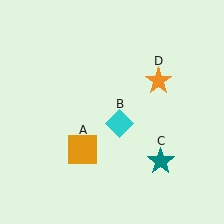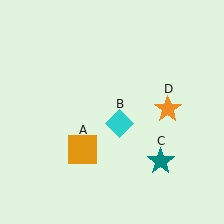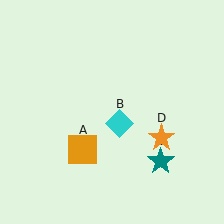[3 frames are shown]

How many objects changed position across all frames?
1 object changed position: orange star (object D).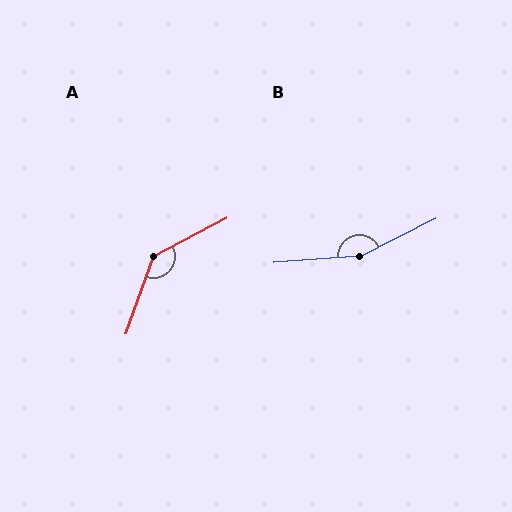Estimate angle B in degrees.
Approximately 157 degrees.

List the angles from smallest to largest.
A (138°), B (157°).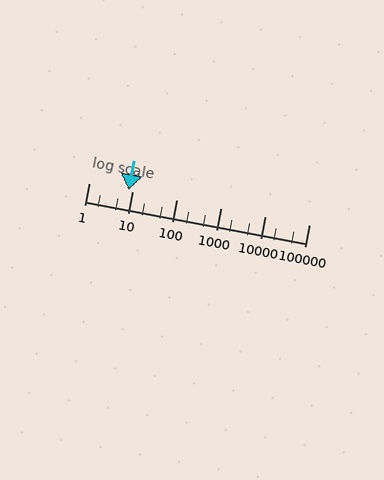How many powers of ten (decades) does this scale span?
The scale spans 5 decades, from 1 to 100000.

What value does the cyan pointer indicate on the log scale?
The pointer indicates approximately 8.2.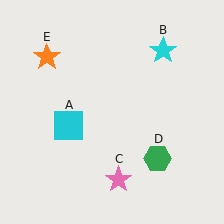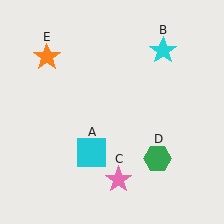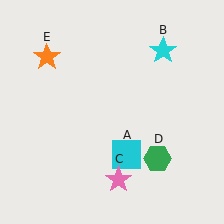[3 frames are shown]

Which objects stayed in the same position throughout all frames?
Cyan star (object B) and pink star (object C) and green hexagon (object D) and orange star (object E) remained stationary.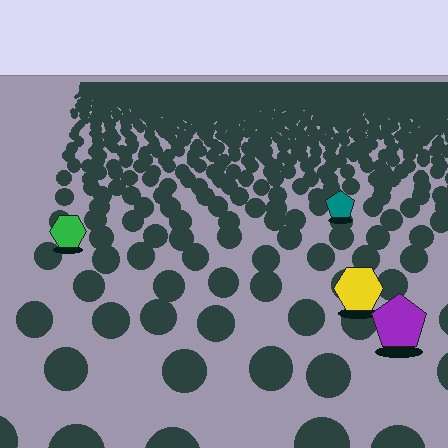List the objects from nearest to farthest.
From nearest to farthest: the purple pentagon, the yellow hexagon, the green hexagon, the teal pentagon.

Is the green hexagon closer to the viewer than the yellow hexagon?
No. The yellow hexagon is closer — you can tell from the texture gradient: the ground texture is coarser near it.